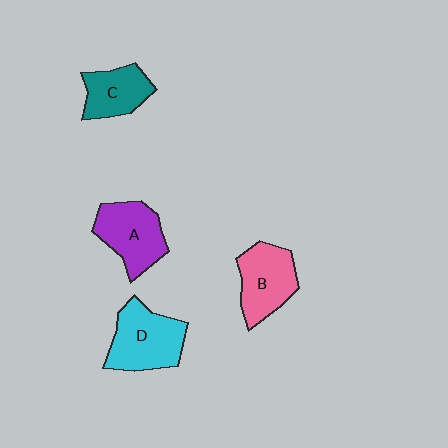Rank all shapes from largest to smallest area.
From largest to smallest: D (cyan), A (purple), B (pink), C (teal).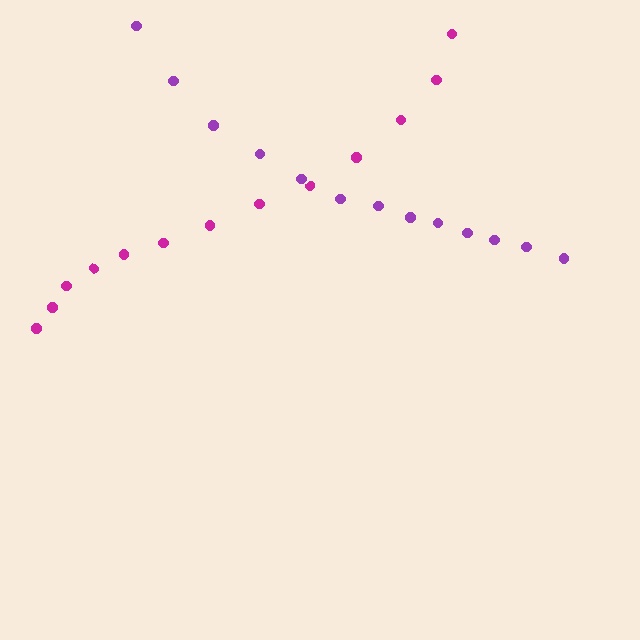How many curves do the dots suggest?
There are 2 distinct paths.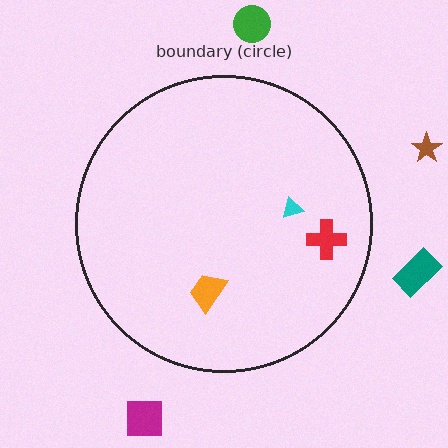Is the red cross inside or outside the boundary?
Inside.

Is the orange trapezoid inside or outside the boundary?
Inside.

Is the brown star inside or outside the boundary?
Outside.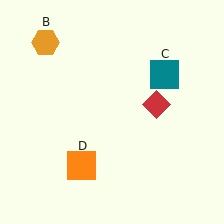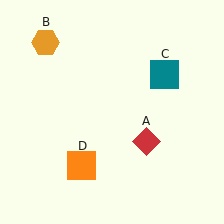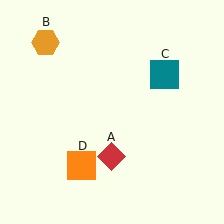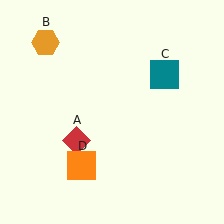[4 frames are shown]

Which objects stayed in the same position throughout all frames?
Orange hexagon (object B) and teal square (object C) and orange square (object D) remained stationary.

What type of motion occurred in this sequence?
The red diamond (object A) rotated clockwise around the center of the scene.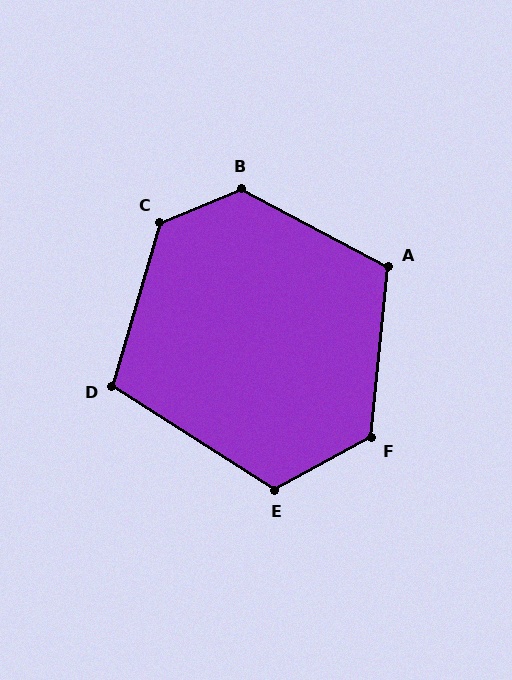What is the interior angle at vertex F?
Approximately 124 degrees (obtuse).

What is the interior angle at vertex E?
Approximately 119 degrees (obtuse).